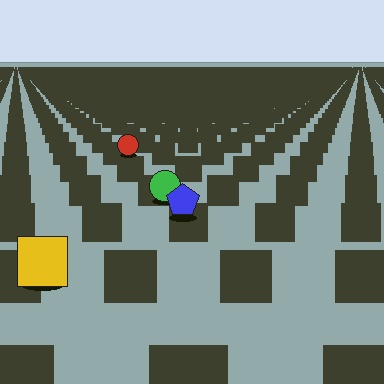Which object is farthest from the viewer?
The red circle is farthest from the viewer. It appears smaller and the ground texture around it is denser.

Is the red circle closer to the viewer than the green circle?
No. The green circle is closer — you can tell from the texture gradient: the ground texture is coarser near it.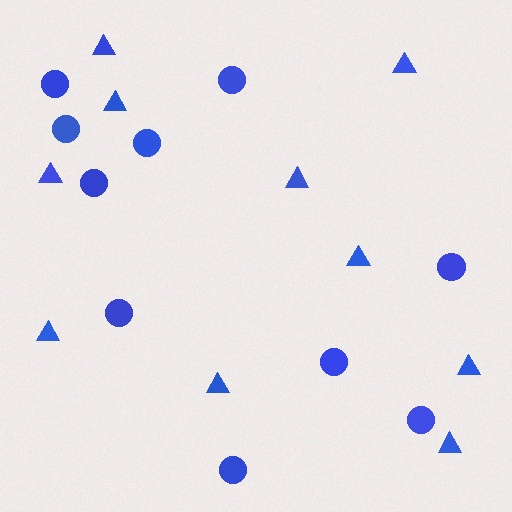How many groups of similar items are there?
There are 2 groups: one group of triangles (10) and one group of circles (10).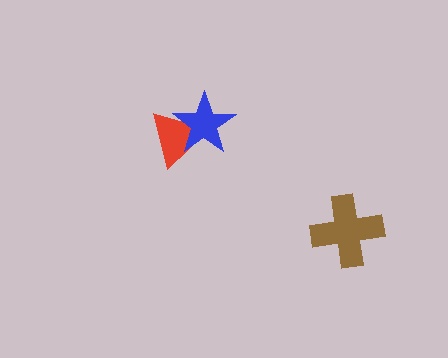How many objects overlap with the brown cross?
0 objects overlap with the brown cross.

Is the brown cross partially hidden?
No, no other shape covers it.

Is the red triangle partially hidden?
Yes, it is partially covered by another shape.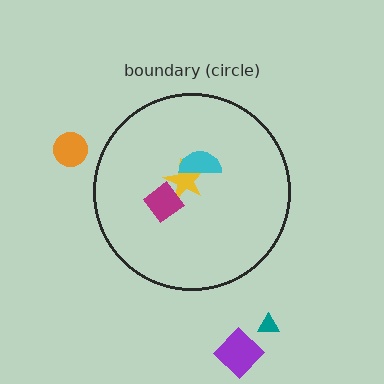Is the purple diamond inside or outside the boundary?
Outside.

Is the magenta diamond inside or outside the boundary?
Inside.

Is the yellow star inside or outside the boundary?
Inside.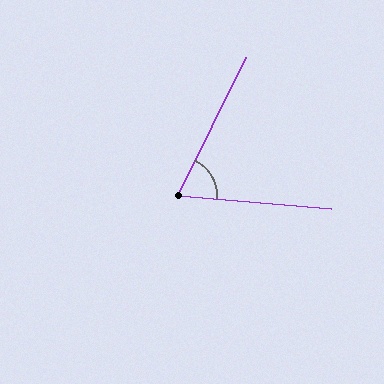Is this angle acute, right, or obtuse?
It is acute.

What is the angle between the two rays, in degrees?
Approximately 69 degrees.